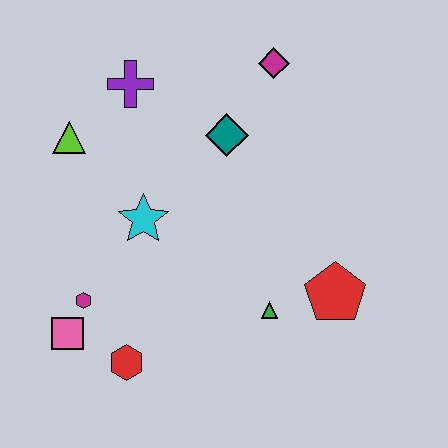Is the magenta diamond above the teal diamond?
Yes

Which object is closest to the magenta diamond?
The teal diamond is closest to the magenta diamond.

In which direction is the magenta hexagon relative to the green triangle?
The magenta hexagon is to the left of the green triangle.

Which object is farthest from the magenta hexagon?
The magenta diamond is farthest from the magenta hexagon.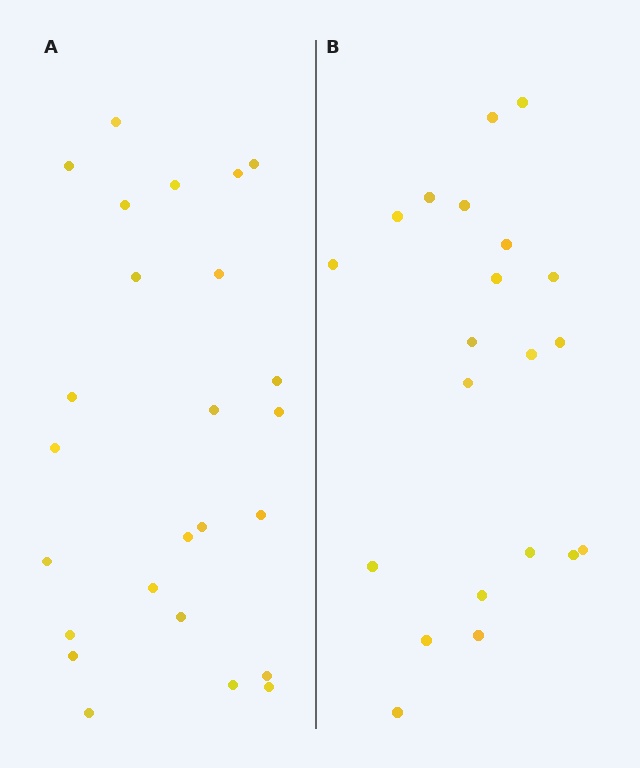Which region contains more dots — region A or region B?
Region A (the left region) has more dots.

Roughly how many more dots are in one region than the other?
Region A has about 4 more dots than region B.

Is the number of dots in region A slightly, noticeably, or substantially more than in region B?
Region A has only slightly more — the two regions are fairly close. The ratio is roughly 1.2 to 1.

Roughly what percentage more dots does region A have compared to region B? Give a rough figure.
About 20% more.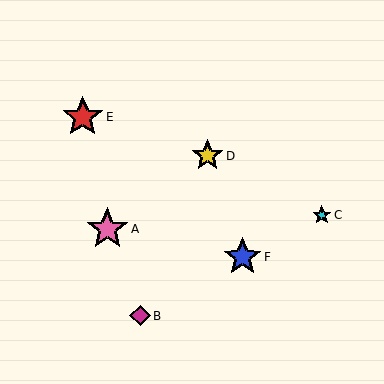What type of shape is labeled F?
Shape F is a blue star.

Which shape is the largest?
The pink star (labeled A) is the largest.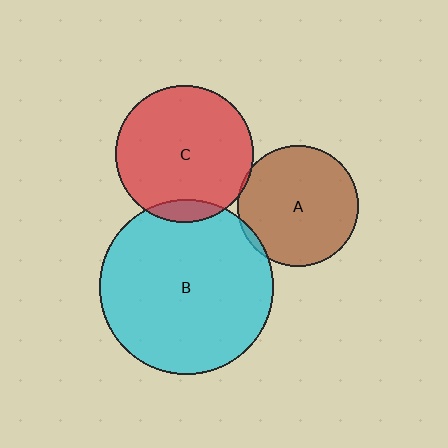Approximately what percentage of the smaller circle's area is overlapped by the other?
Approximately 10%.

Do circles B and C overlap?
Yes.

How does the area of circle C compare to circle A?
Approximately 1.3 times.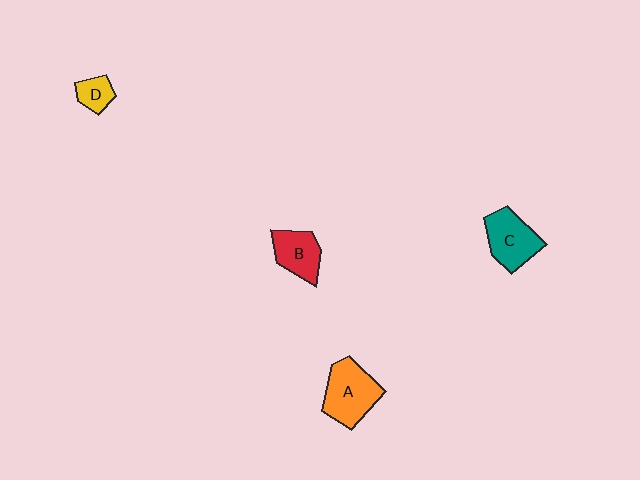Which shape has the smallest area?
Shape D (yellow).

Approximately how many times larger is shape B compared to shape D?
Approximately 1.8 times.